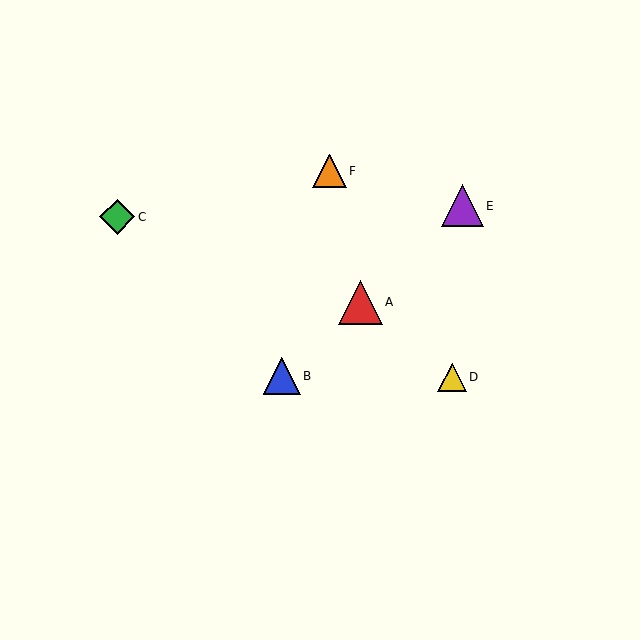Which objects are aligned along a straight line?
Objects A, B, E are aligned along a straight line.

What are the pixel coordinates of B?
Object B is at (282, 376).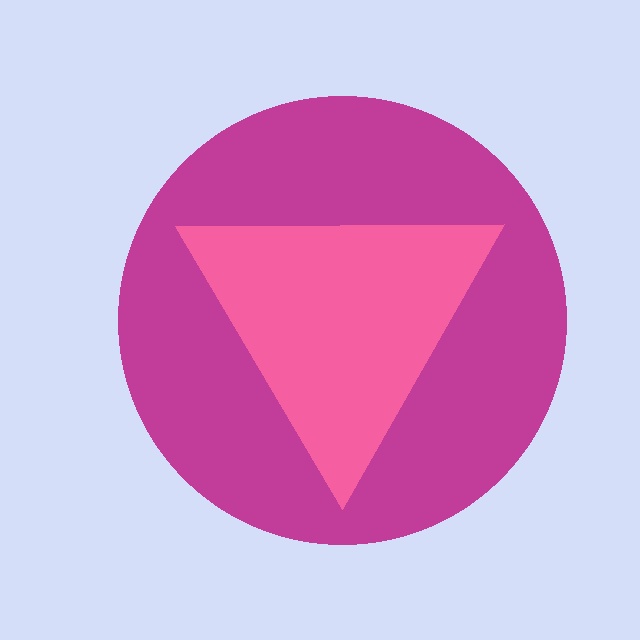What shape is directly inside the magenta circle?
The pink triangle.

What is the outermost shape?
The magenta circle.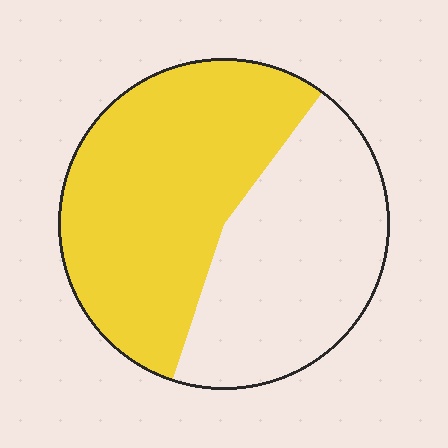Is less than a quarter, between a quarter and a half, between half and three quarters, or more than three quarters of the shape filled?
Between half and three quarters.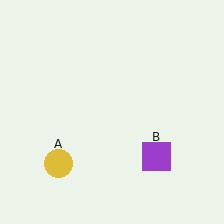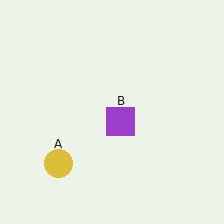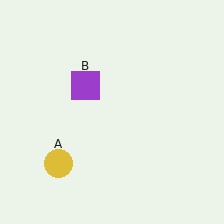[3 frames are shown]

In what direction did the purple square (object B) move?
The purple square (object B) moved up and to the left.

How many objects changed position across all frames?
1 object changed position: purple square (object B).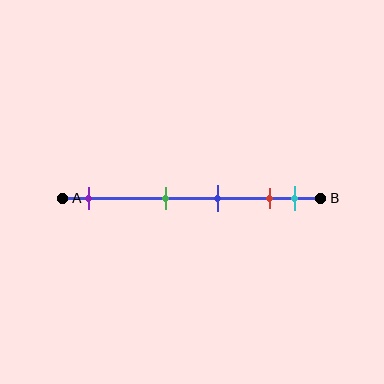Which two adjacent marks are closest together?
The red and cyan marks are the closest adjacent pair.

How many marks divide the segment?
There are 5 marks dividing the segment.